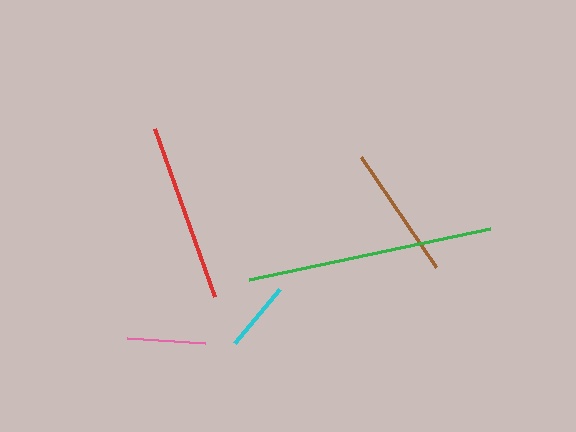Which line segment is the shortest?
The cyan line is the shortest at approximately 71 pixels.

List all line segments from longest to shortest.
From longest to shortest: green, red, brown, pink, cyan.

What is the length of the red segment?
The red segment is approximately 179 pixels long.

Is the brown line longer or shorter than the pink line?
The brown line is longer than the pink line.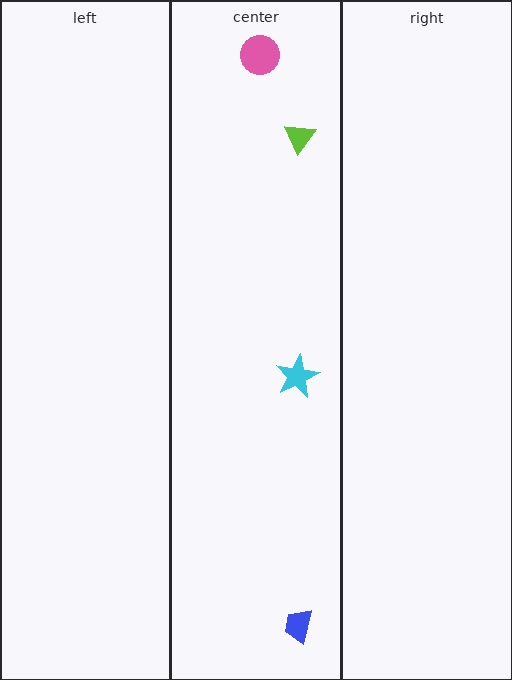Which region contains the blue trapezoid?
The center region.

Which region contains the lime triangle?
The center region.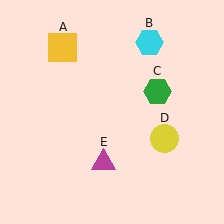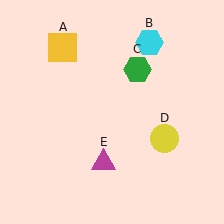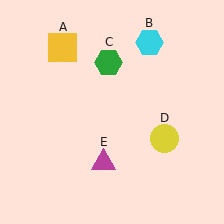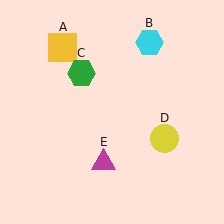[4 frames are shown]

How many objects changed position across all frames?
1 object changed position: green hexagon (object C).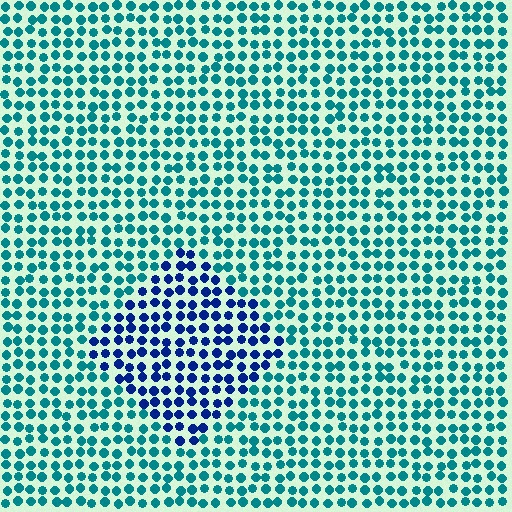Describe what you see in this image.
The image is filled with small teal elements in a uniform arrangement. A diamond-shaped region is visible where the elements are tinted to a slightly different hue, forming a subtle color boundary.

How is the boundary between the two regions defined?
The boundary is defined purely by a slight shift in hue (about 45 degrees). Spacing, size, and orientation are identical on both sides.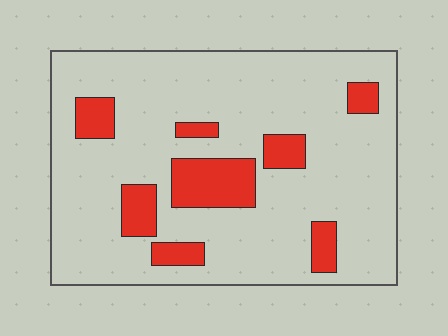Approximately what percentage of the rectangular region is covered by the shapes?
Approximately 15%.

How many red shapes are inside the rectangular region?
8.